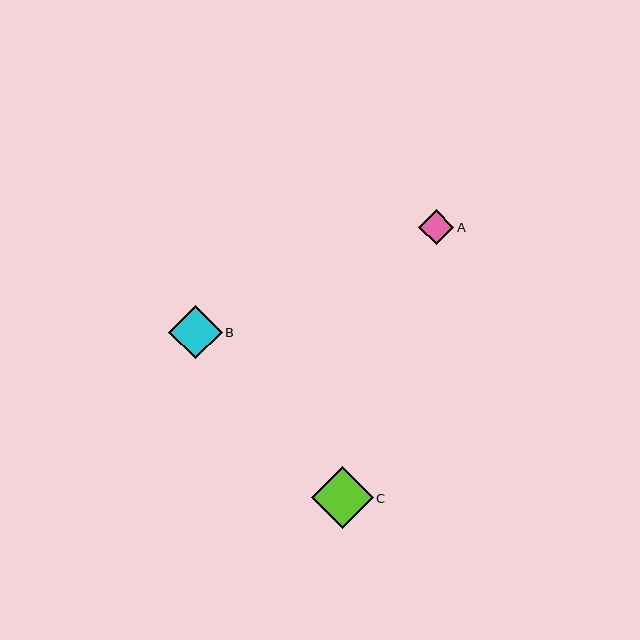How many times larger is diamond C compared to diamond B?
Diamond C is approximately 1.2 times the size of diamond B.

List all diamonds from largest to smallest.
From largest to smallest: C, B, A.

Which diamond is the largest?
Diamond C is the largest with a size of approximately 62 pixels.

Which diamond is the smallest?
Diamond A is the smallest with a size of approximately 36 pixels.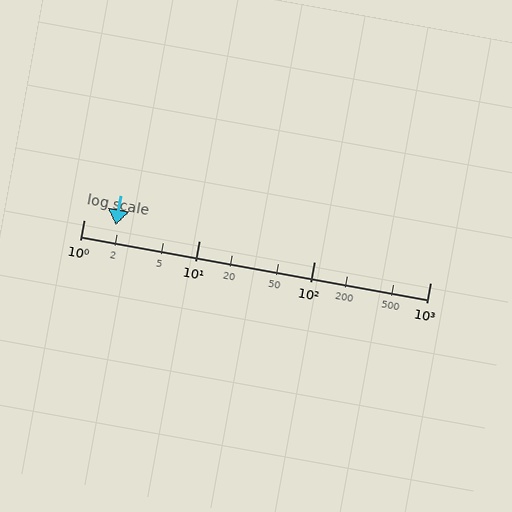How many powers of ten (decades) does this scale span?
The scale spans 3 decades, from 1 to 1000.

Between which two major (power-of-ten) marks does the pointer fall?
The pointer is between 1 and 10.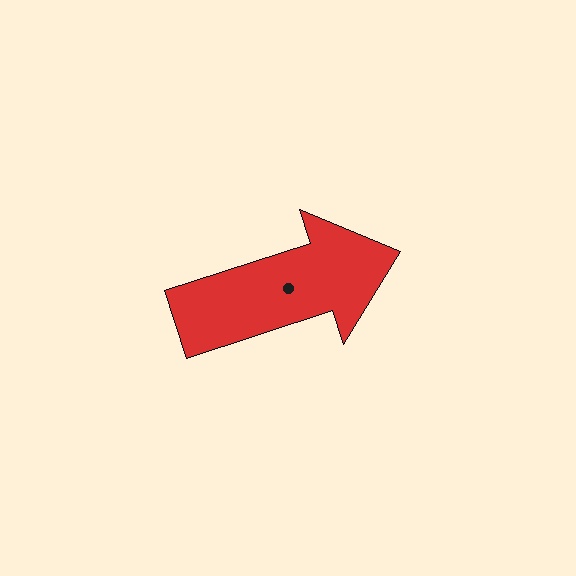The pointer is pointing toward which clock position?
Roughly 2 o'clock.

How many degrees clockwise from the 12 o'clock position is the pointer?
Approximately 72 degrees.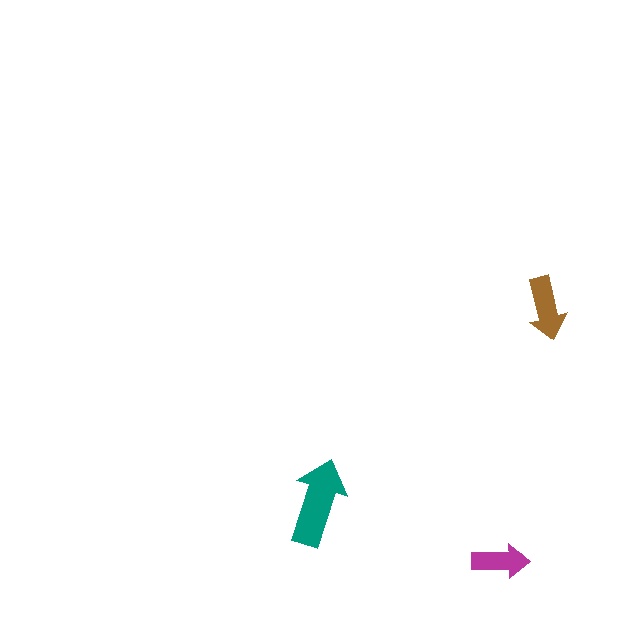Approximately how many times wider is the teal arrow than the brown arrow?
About 1.5 times wider.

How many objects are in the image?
There are 3 objects in the image.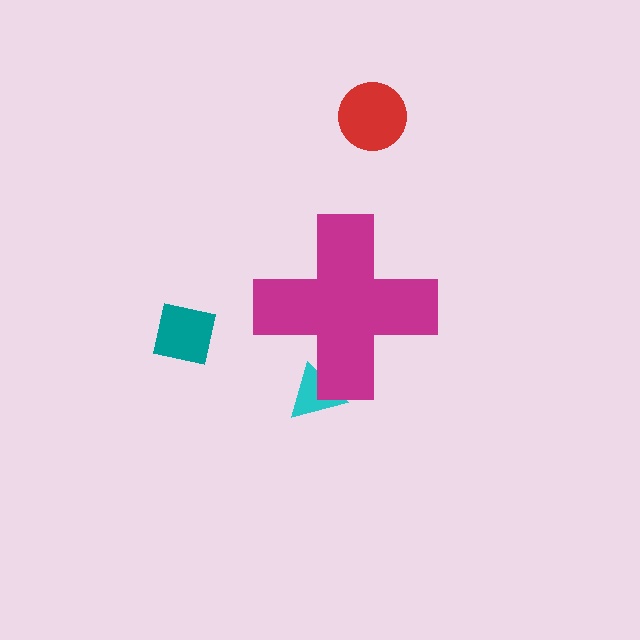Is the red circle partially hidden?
No, the red circle is fully visible.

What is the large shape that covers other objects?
A magenta cross.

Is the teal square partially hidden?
No, the teal square is fully visible.